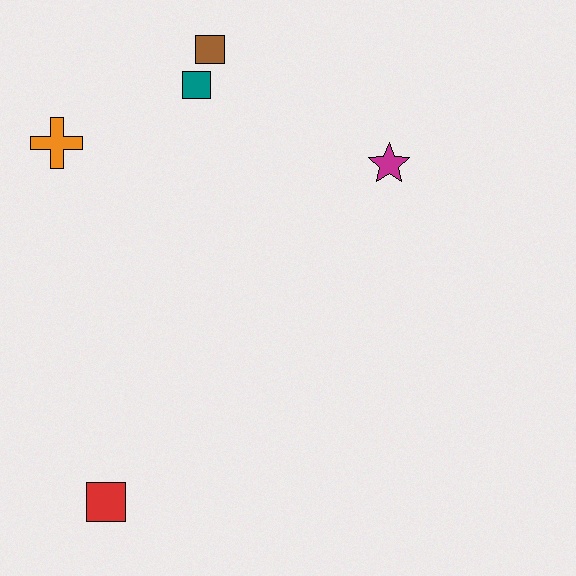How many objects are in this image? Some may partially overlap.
There are 5 objects.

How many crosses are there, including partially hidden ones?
There is 1 cross.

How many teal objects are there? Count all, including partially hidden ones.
There is 1 teal object.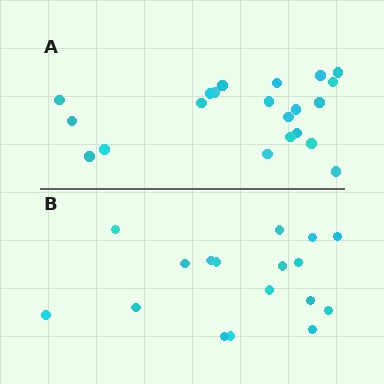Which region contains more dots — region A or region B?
Region A (the top region) has more dots.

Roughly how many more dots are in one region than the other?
Region A has about 4 more dots than region B.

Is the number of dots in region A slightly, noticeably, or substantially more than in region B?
Region A has only slightly more — the two regions are fairly close. The ratio is roughly 1.2 to 1.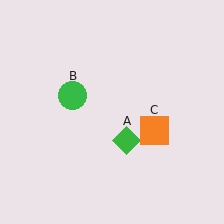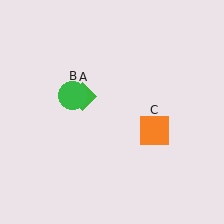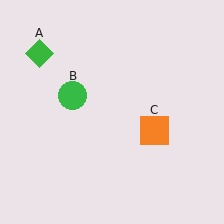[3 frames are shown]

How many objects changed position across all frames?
1 object changed position: green diamond (object A).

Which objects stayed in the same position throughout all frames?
Green circle (object B) and orange square (object C) remained stationary.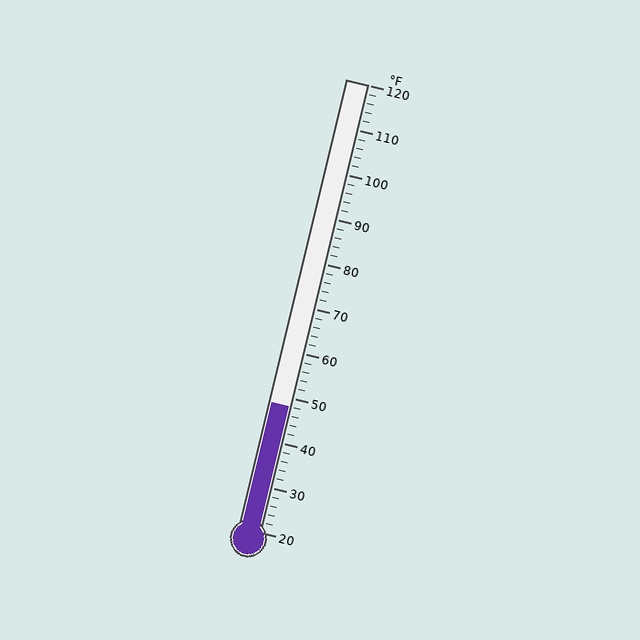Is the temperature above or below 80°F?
The temperature is below 80°F.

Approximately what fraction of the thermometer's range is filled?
The thermometer is filled to approximately 30% of its range.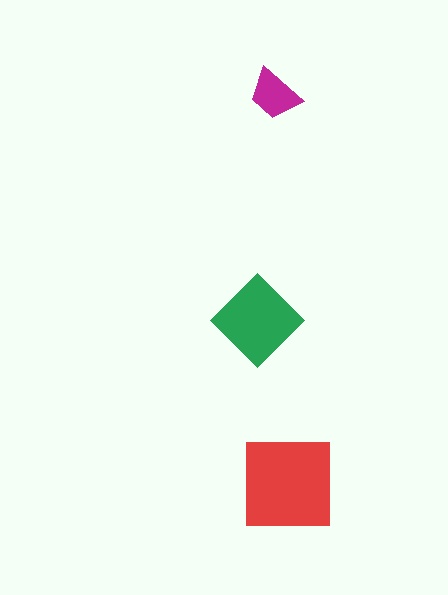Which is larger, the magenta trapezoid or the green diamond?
The green diamond.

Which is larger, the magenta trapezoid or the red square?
The red square.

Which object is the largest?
The red square.